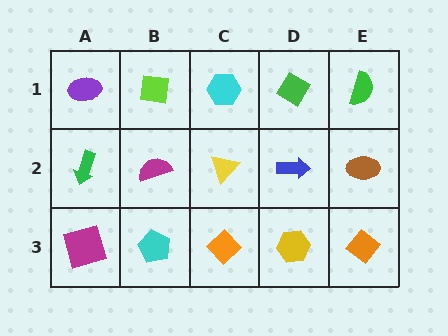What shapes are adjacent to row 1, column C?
A yellow triangle (row 2, column C), a lime square (row 1, column B), a green diamond (row 1, column D).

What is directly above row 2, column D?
A green diamond.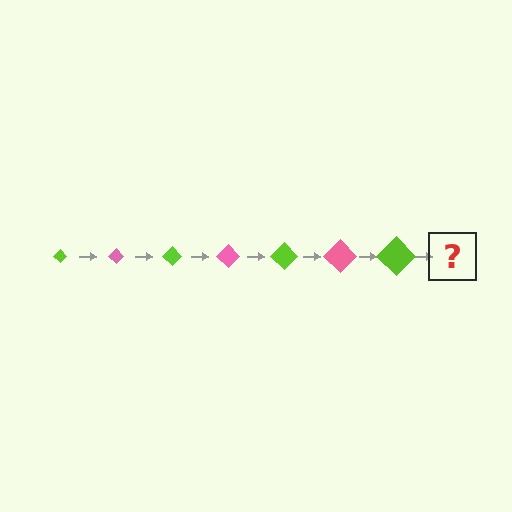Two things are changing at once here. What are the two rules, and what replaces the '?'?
The two rules are that the diamond grows larger each step and the color cycles through lime and pink. The '?' should be a pink diamond, larger than the previous one.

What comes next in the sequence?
The next element should be a pink diamond, larger than the previous one.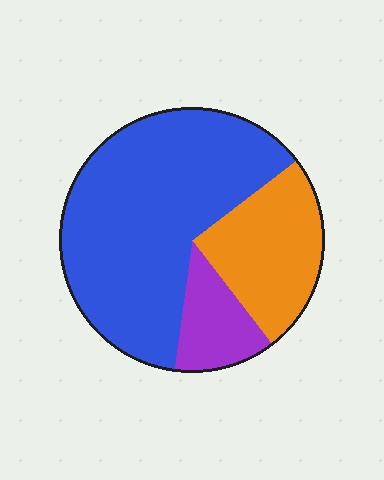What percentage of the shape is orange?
Orange takes up about one quarter (1/4) of the shape.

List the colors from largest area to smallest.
From largest to smallest: blue, orange, purple.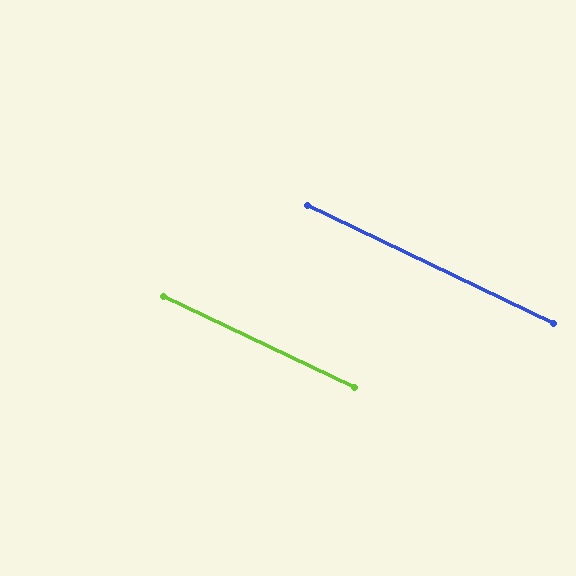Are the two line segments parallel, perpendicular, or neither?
Parallel — their directions differ by only 0.2°.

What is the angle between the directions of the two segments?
Approximately 0 degrees.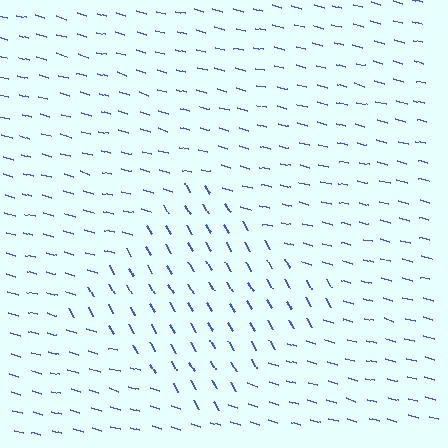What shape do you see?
I see a diamond.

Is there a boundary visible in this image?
Yes, there is a texture boundary formed by a change in line orientation.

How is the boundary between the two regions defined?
The boundary is defined purely by a change in line orientation (approximately 45 degrees difference). All lines are the same color and thickness.